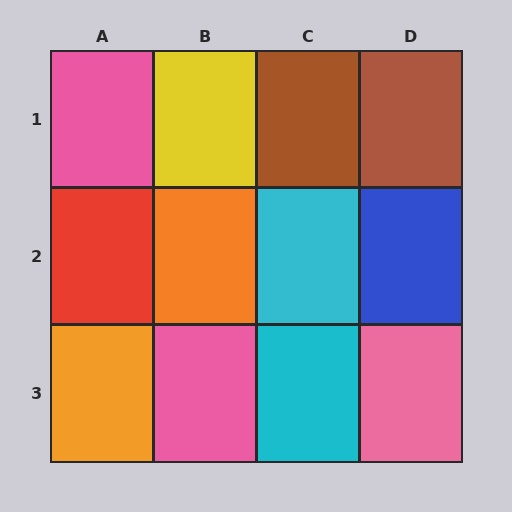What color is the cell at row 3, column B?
Pink.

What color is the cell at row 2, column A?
Red.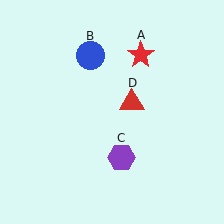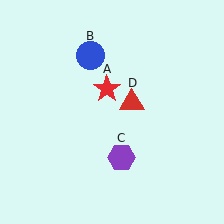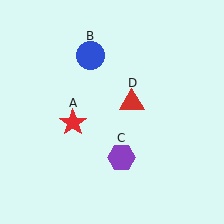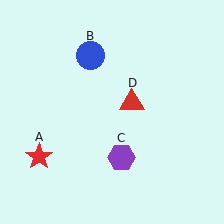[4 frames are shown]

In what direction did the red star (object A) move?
The red star (object A) moved down and to the left.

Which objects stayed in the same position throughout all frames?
Blue circle (object B) and purple hexagon (object C) and red triangle (object D) remained stationary.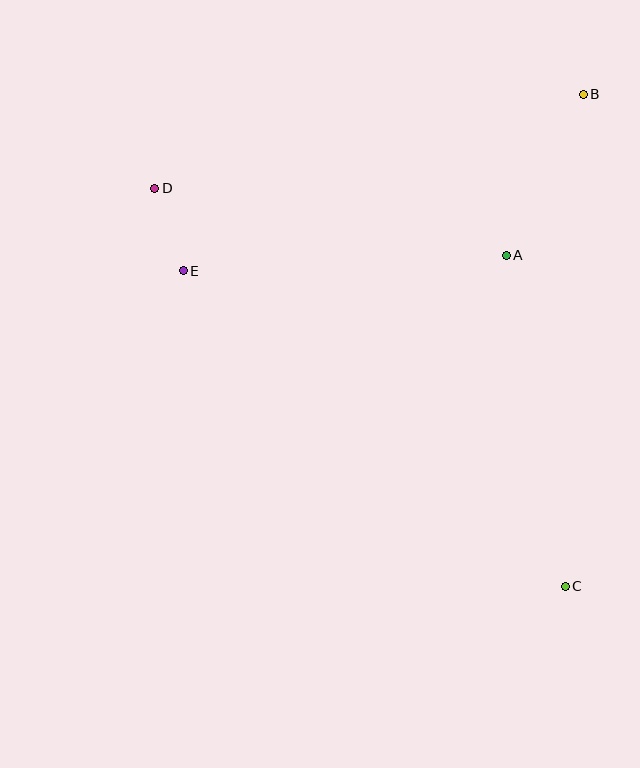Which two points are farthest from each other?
Points C and D are farthest from each other.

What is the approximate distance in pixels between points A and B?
The distance between A and B is approximately 178 pixels.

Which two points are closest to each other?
Points D and E are closest to each other.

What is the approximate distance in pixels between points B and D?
The distance between B and D is approximately 438 pixels.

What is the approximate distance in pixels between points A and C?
The distance between A and C is approximately 336 pixels.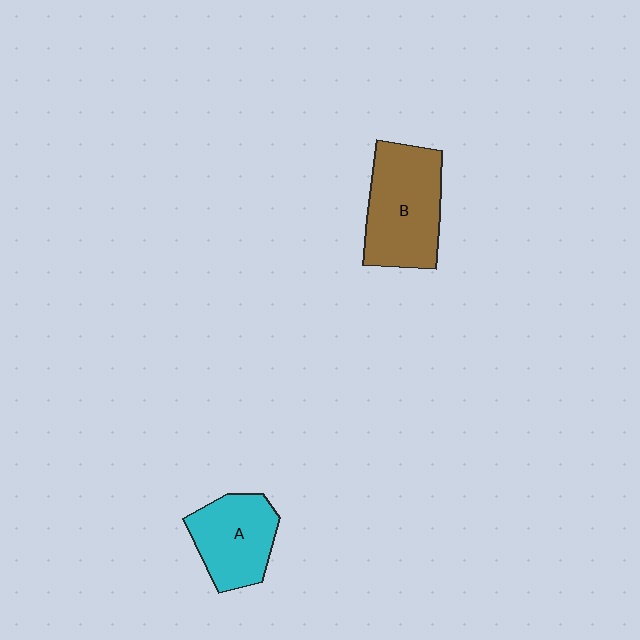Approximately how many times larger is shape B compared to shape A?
Approximately 1.3 times.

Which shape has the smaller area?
Shape A (cyan).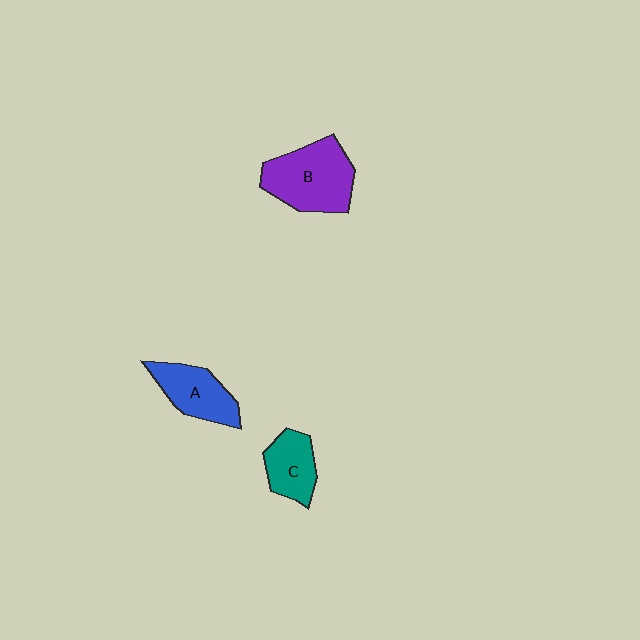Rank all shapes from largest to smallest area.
From largest to smallest: B (purple), A (blue), C (teal).